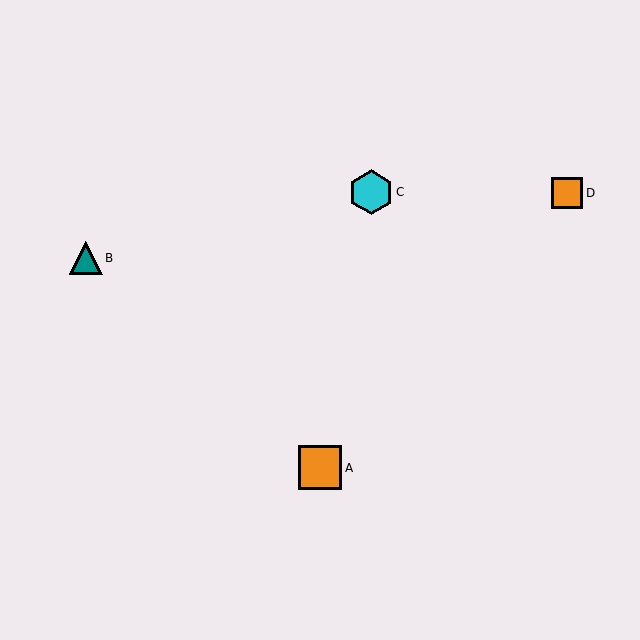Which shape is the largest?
The cyan hexagon (labeled C) is the largest.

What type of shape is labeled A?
Shape A is an orange square.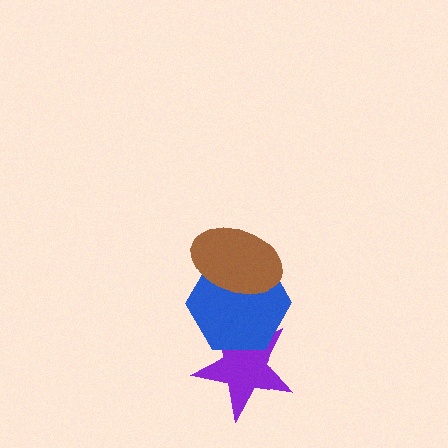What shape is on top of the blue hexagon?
The brown ellipse is on top of the blue hexagon.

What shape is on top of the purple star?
The blue hexagon is on top of the purple star.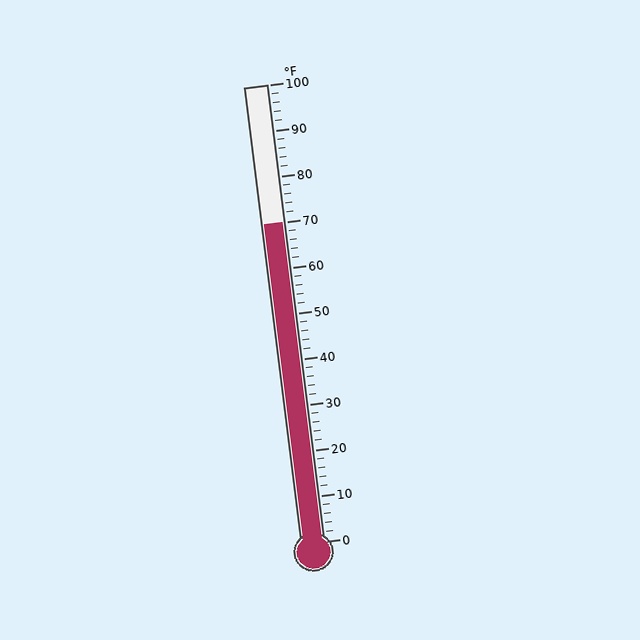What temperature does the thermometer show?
The thermometer shows approximately 70°F.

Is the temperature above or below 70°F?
The temperature is at 70°F.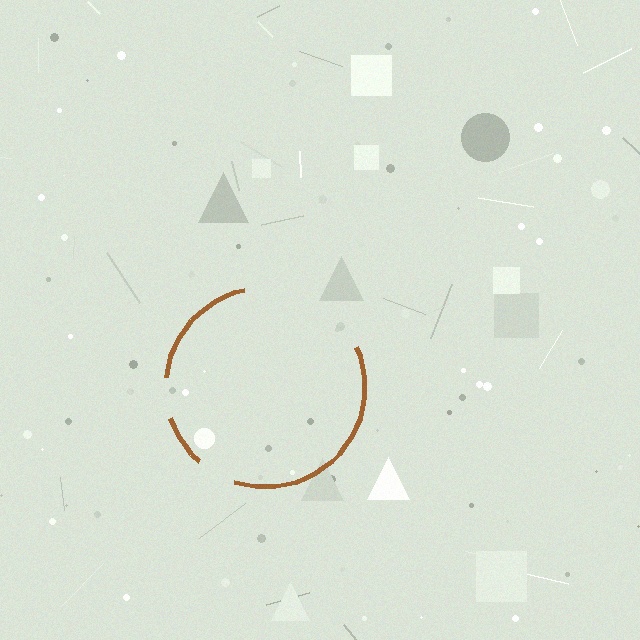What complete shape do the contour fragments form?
The contour fragments form a circle.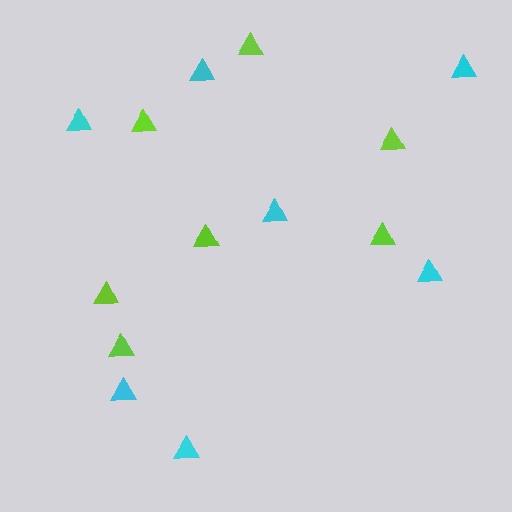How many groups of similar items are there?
There are 2 groups: one group of cyan triangles (7) and one group of lime triangles (7).